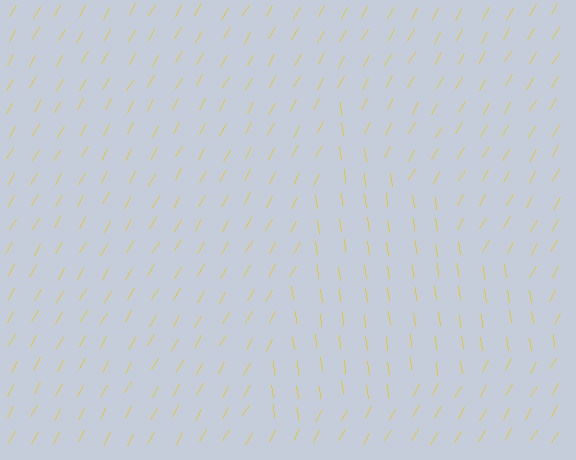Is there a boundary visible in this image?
Yes, there is a texture boundary formed by a change in line orientation.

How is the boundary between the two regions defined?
The boundary is defined purely by a change in line orientation (approximately 37 degrees difference). All lines are the same color and thickness.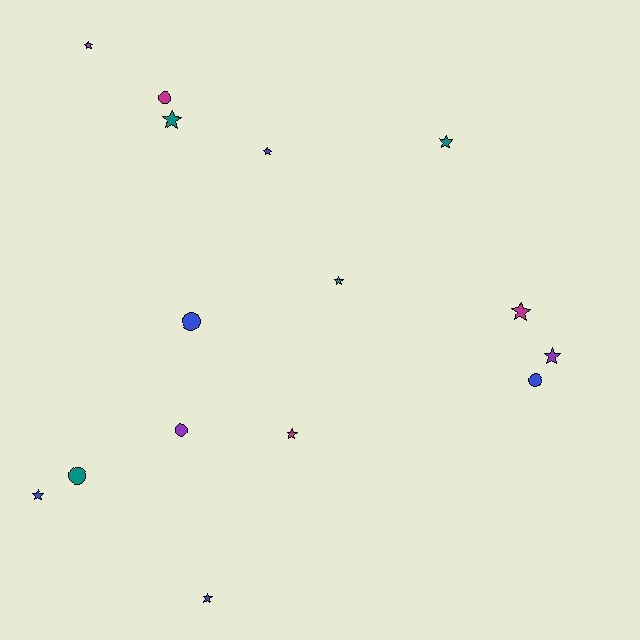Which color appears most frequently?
Blue, with 5 objects.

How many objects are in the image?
There are 15 objects.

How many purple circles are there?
There is 1 purple circle.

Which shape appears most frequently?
Star, with 10 objects.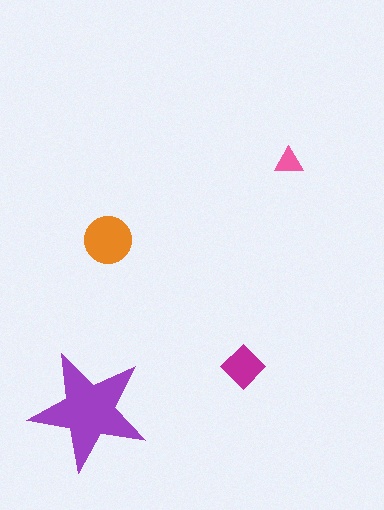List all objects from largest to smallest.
The purple star, the orange circle, the magenta diamond, the pink triangle.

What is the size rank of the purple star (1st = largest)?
1st.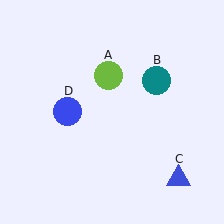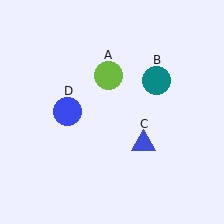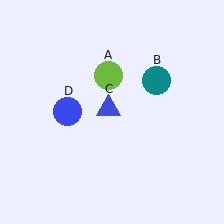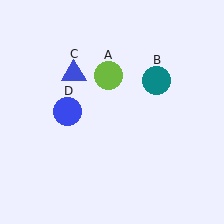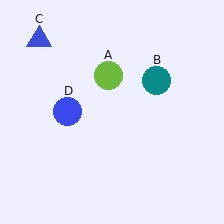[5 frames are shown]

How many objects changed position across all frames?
1 object changed position: blue triangle (object C).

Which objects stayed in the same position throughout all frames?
Lime circle (object A) and teal circle (object B) and blue circle (object D) remained stationary.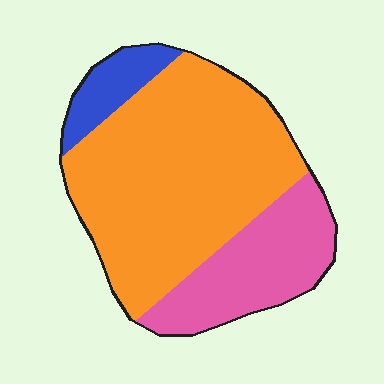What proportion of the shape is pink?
Pink takes up about one quarter (1/4) of the shape.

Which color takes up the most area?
Orange, at roughly 65%.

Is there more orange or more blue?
Orange.